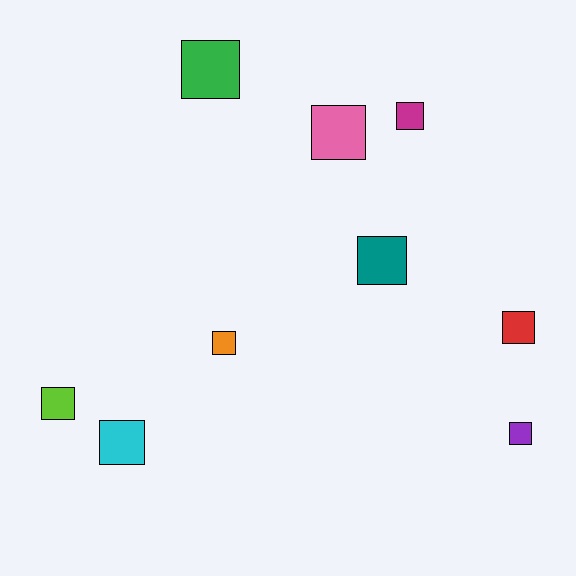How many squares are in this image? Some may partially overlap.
There are 9 squares.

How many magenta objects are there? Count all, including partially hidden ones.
There is 1 magenta object.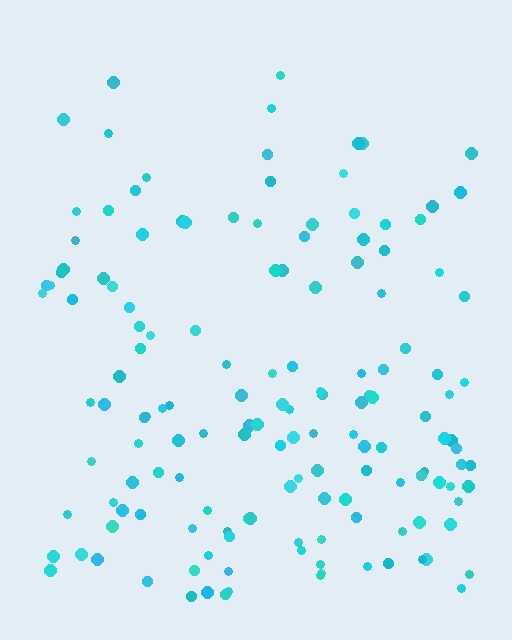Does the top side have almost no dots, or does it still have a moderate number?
Still a moderate number, just noticeably fewer than the bottom.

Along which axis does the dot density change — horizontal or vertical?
Vertical.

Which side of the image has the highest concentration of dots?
The bottom.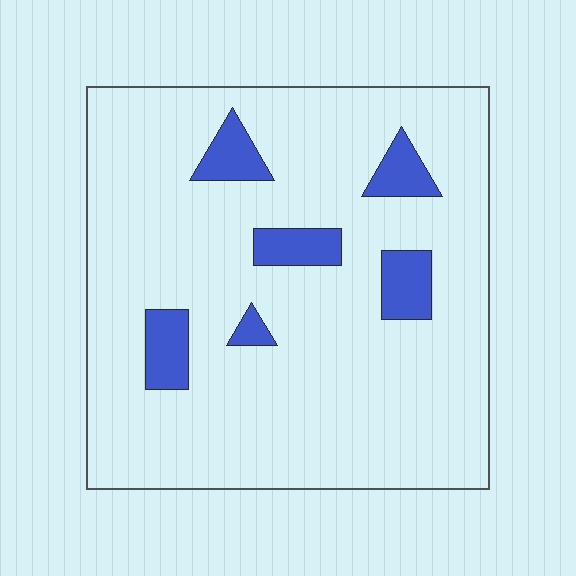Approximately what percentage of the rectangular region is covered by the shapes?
Approximately 10%.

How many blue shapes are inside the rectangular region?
6.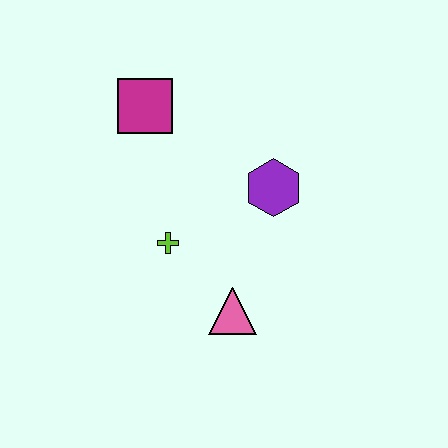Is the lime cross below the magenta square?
Yes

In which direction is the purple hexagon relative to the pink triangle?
The purple hexagon is above the pink triangle.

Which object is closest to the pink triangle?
The lime cross is closest to the pink triangle.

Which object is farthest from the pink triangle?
The magenta square is farthest from the pink triangle.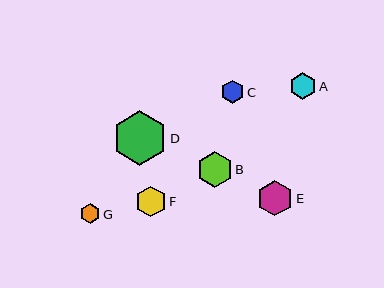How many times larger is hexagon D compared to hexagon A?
Hexagon D is approximately 2.0 times the size of hexagon A.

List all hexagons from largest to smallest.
From largest to smallest: D, E, B, F, A, C, G.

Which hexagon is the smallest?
Hexagon G is the smallest with a size of approximately 20 pixels.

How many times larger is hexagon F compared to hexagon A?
Hexagon F is approximately 1.1 times the size of hexagon A.